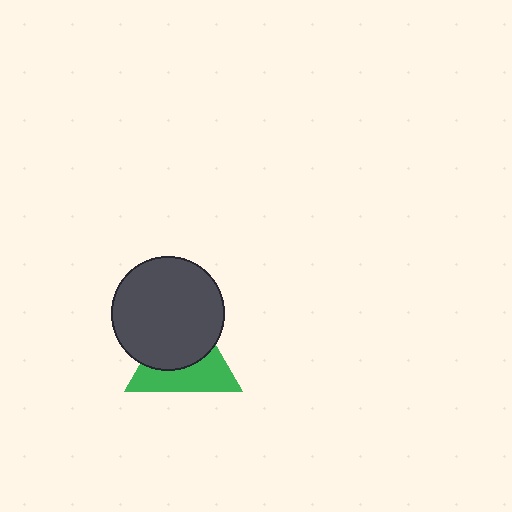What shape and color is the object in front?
The object in front is a dark gray circle.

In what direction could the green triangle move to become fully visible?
The green triangle could move down. That would shift it out from behind the dark gray circle entirely.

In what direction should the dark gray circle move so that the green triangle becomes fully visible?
The dark gray circle should move up. That is the shortest direction to clear the overlap and leave the green triangle fully visible.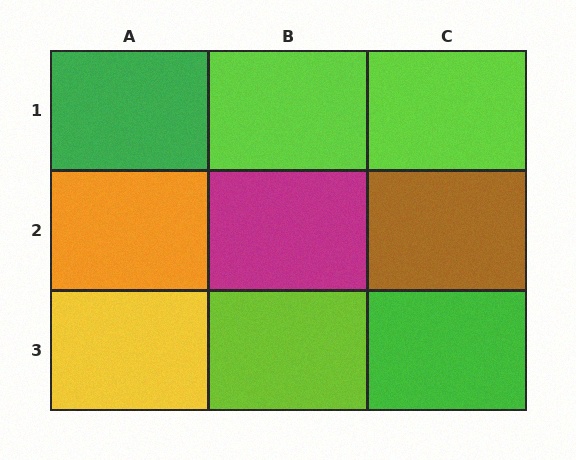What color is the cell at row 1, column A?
Green.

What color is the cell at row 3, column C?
Green.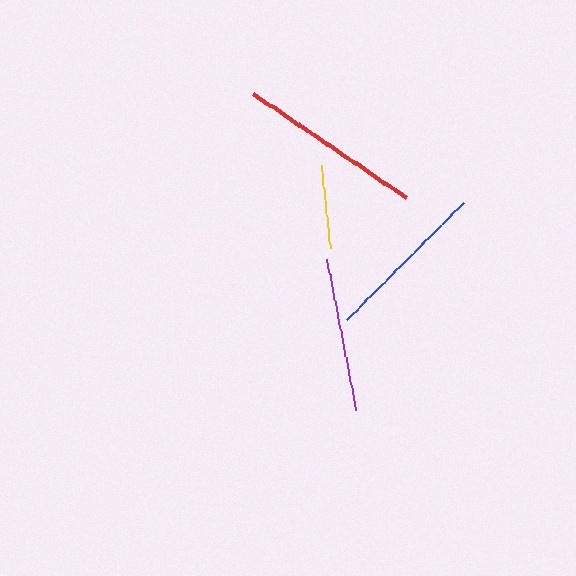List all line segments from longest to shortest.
From longest to shortest: red, blue, purple, yellow.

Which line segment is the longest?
The red line is the longest at approximately 184 pixels.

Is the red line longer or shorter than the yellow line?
The red line is longer than the yellow line.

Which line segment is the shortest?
The yellow line is the shortest at approximately 84 pixels.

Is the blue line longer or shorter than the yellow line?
The blue line is longer than the yellow line.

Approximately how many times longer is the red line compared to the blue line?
The red line is approximately 1.1 times the length of the blue line.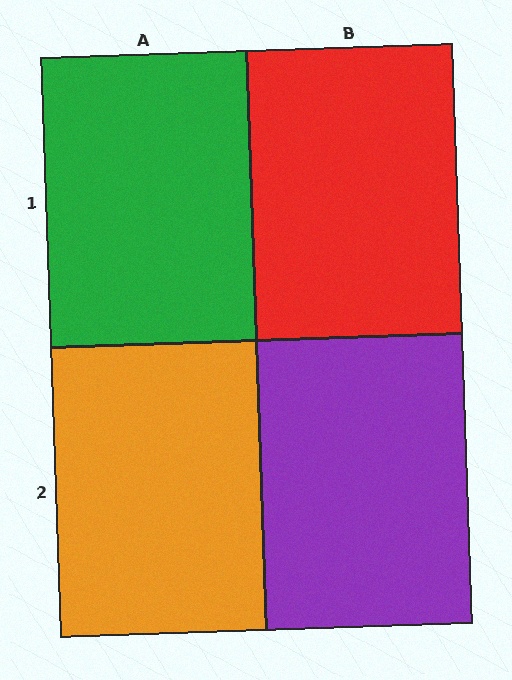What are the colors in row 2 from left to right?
Orange, purple.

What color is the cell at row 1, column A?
Green.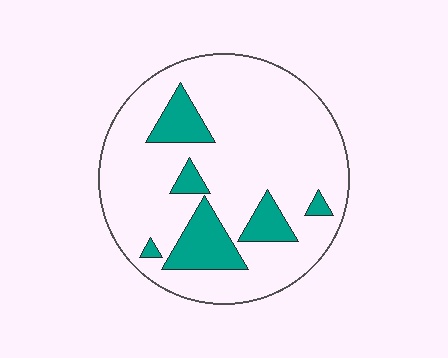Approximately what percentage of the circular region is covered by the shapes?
Approximately 15%.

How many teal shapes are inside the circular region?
6.